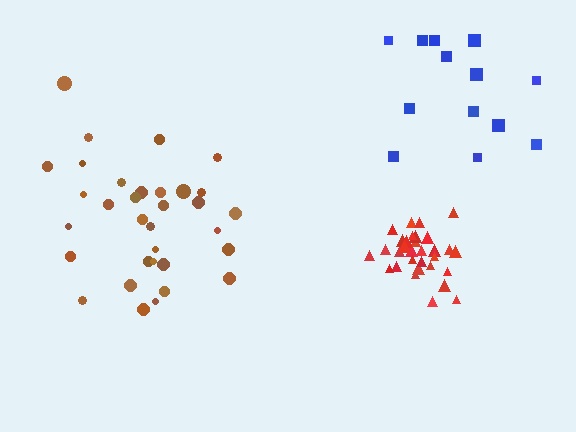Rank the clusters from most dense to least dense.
red, brown, blue.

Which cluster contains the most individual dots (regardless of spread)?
Brown (33).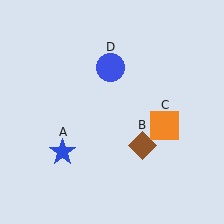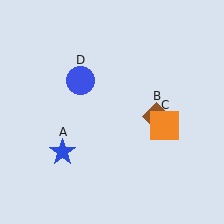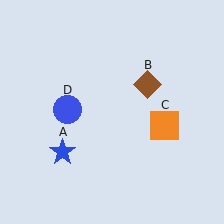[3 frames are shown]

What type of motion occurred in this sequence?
The brown diamond (object B), blue circle (object D) rotated counterclockwise around the center of the scene.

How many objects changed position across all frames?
2 objects changed position: brown diamond (object B), blue circle (object D).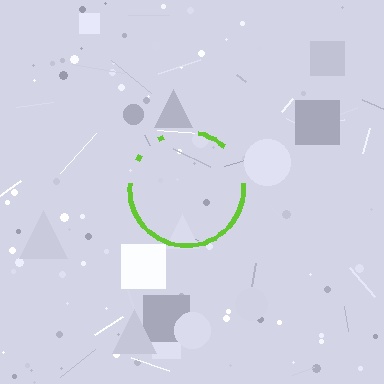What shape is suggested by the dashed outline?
The dashed outline suggests a circle.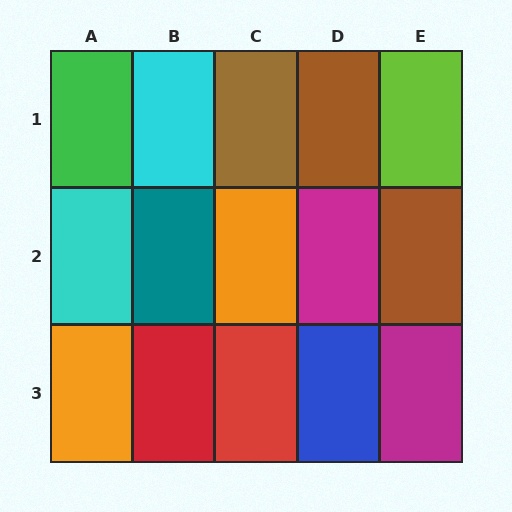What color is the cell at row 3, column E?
Magenta.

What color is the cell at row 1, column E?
Lime.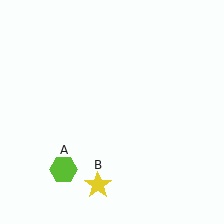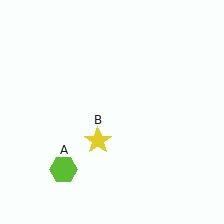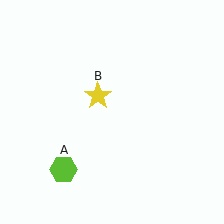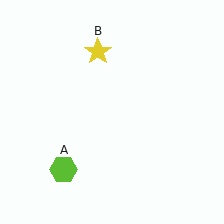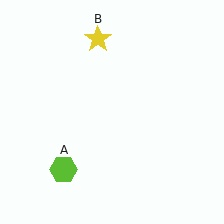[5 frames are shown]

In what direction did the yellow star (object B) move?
The yellow star (object B) moved up.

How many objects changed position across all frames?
1 object changed position: yellow star (object B).